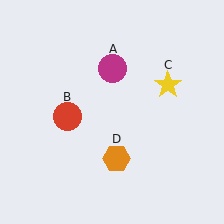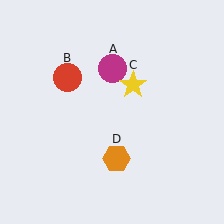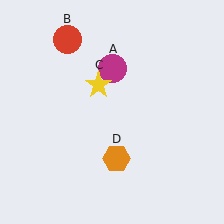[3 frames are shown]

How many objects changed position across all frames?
2 objects changed position: red circle (object B), yellow star (object C).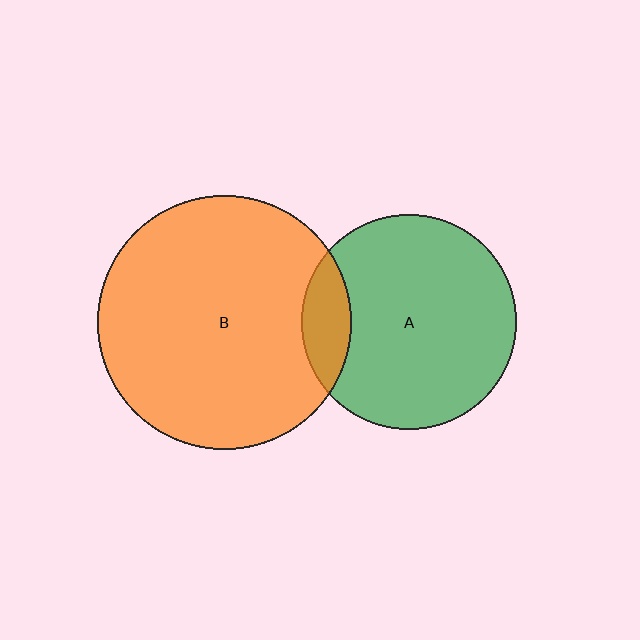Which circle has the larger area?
Circle B (orange).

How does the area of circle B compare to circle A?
Approximately 1.4 times.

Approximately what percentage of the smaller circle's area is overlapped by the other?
Approximately 15%.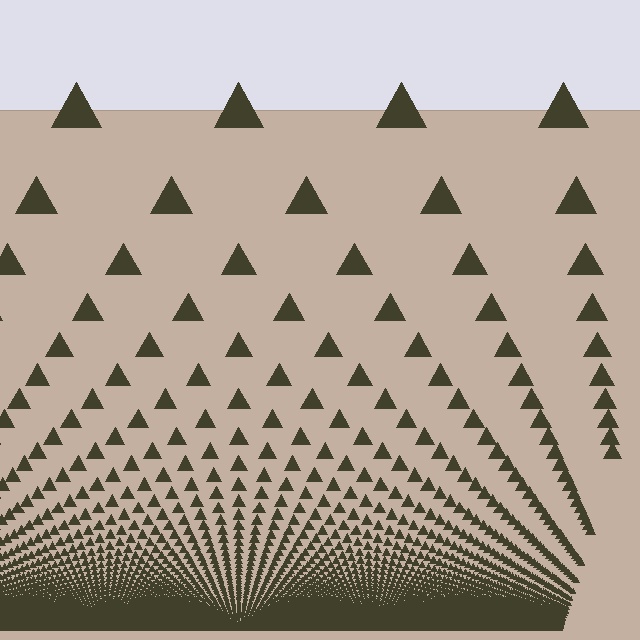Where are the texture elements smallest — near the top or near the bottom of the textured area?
Near the bottom.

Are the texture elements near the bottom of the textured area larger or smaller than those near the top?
Smaller. The gradient is inverted — elements near the bottom are smaller and denser.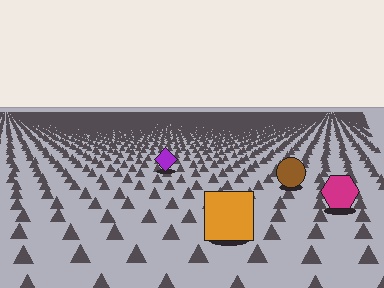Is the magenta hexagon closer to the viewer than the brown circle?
Yes. The magenta hexagon is closer — you can tell from the texture gradient: the ground texture is coarser near it.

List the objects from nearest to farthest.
From nearest to farthest: the orange square, the magenta hexagon, the brown circle, the purple diamond.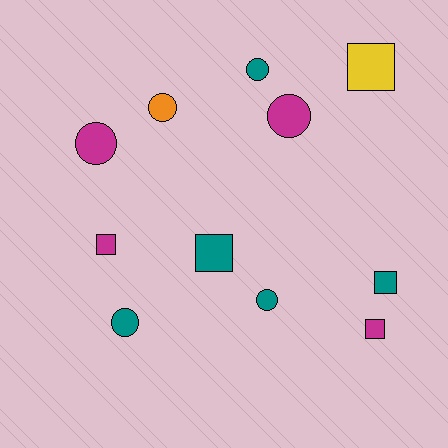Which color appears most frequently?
Teal, with 5 objects.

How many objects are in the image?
There are 11 objects.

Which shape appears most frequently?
Circle, with 6 objects.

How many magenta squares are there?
There are 2 magenta squares.